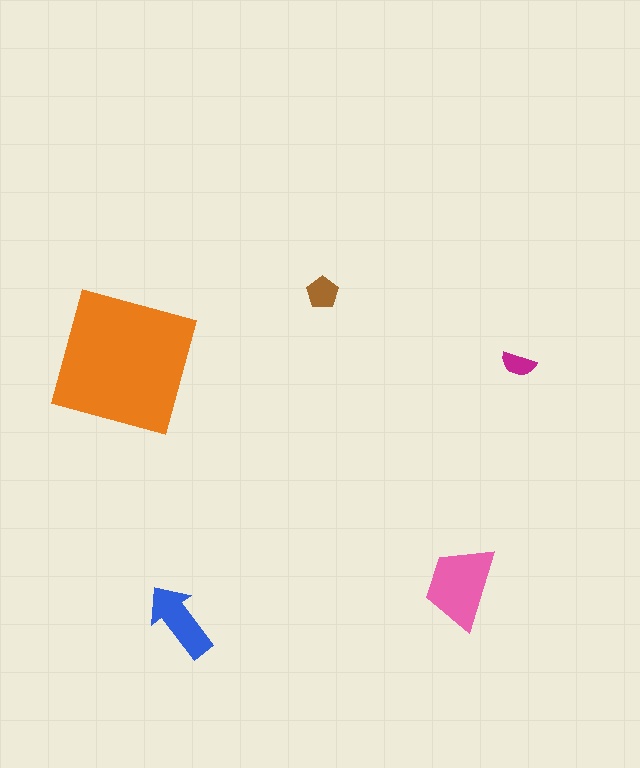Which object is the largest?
The orange square.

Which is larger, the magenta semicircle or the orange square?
The orange square.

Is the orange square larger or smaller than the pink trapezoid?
Larger.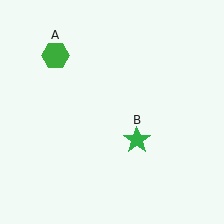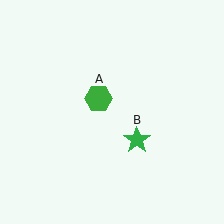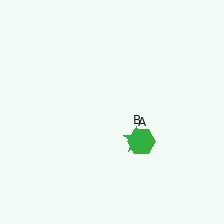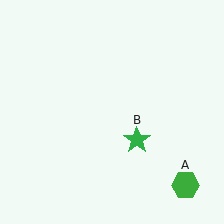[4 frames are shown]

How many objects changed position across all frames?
1 object changed position: green hexagon (object A).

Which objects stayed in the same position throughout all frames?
Green star (object B) remained stationary.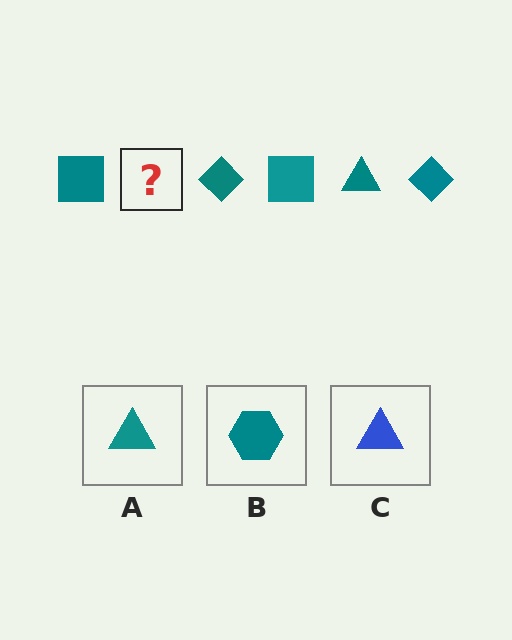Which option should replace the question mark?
Option A.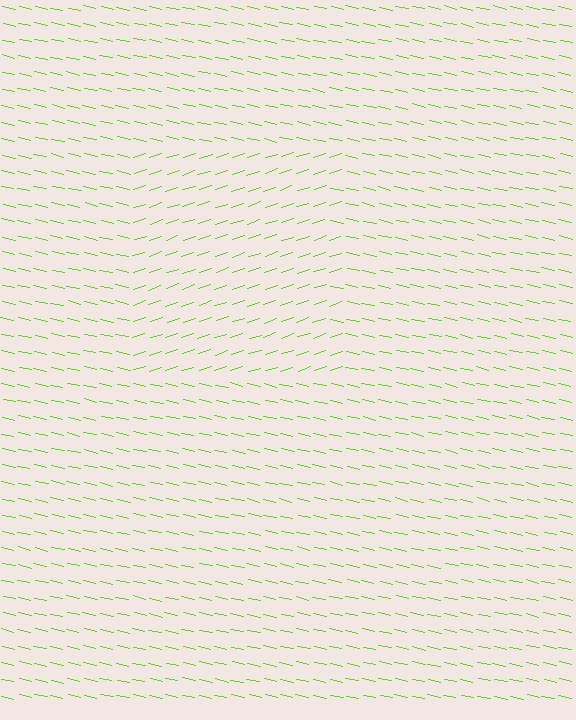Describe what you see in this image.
The image is filled with small lime line segments. A rectangle region in the image has lines oriented differently from the surrounding lines, creating a visible texture boundary.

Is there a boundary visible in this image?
Yes, there is a texture boundary formed by a change in line orientation.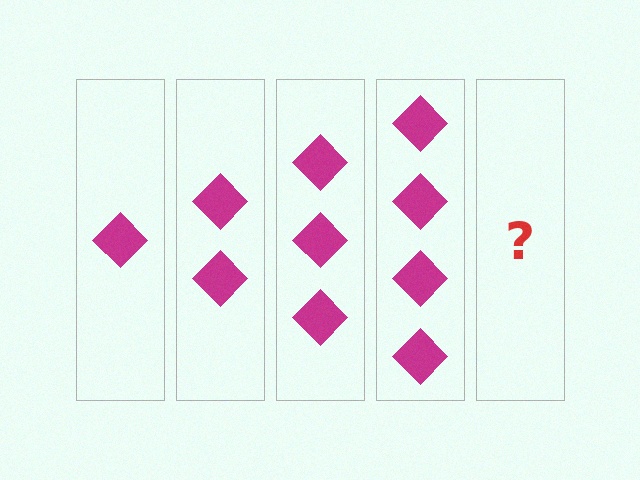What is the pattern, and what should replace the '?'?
The pattern is that each step adds one more diamond. The '?' should be 5 diamonds.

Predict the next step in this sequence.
The next step is 5 diamonds.